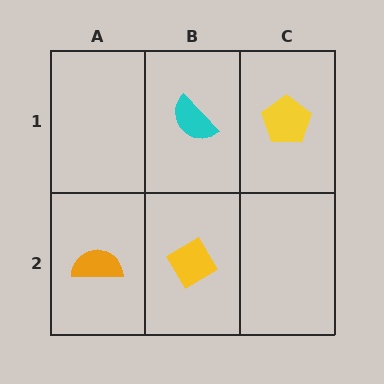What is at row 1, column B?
A cyan semicircle.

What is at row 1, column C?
A yellow pentagon.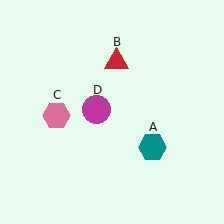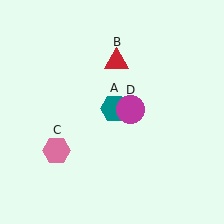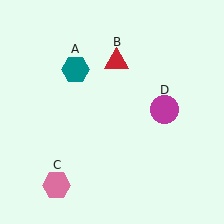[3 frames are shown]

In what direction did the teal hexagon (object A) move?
The teal hexagon (object A) moved up and to the left.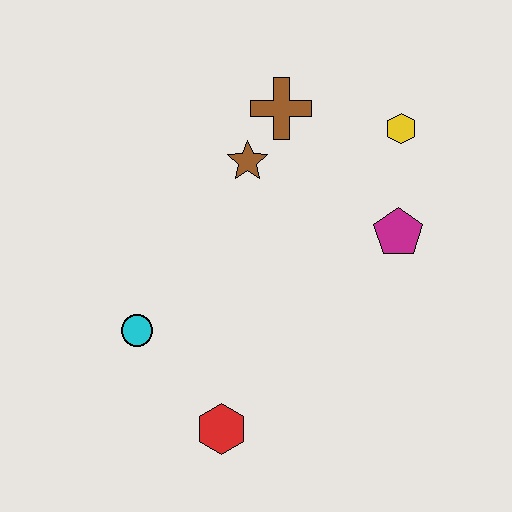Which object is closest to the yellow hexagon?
The magenta pentagon is closest to the yellow hexagon.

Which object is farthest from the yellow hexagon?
The red hexagon is farthest from the yellow hexagon.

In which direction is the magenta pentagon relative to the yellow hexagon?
The magenta pentagon is below the yellow hexagon.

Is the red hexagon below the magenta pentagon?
Yes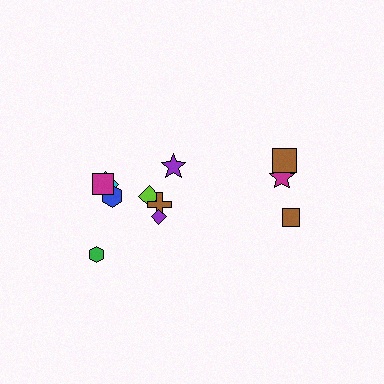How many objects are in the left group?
There are 8 objects.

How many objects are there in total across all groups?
There are 11 objects.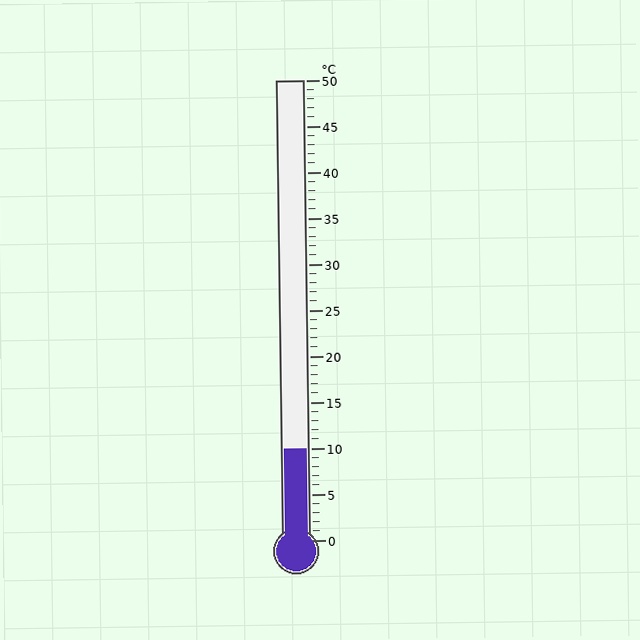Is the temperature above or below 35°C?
The temperature is below 35°C.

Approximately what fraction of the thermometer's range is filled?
The thermometer is filled to approximately 20% of its range.